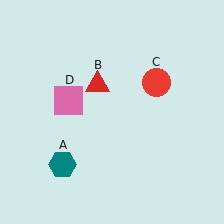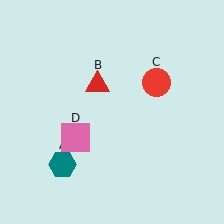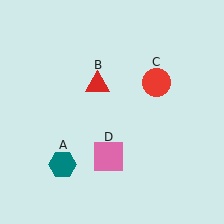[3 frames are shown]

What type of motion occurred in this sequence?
The pink square (object D) rotated counterclockwise around the center of the scene.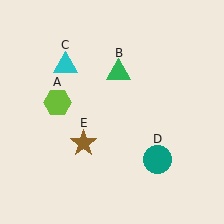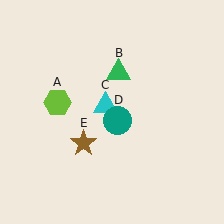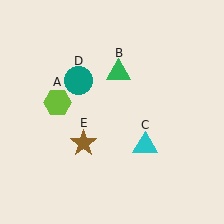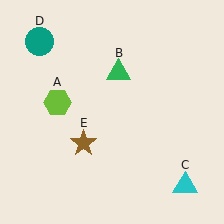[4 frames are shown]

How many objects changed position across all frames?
2 objects changed position: cyan triangle (object C), teal circle (object D).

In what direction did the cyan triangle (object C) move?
The cyan triangle (object C) moved down and to the right.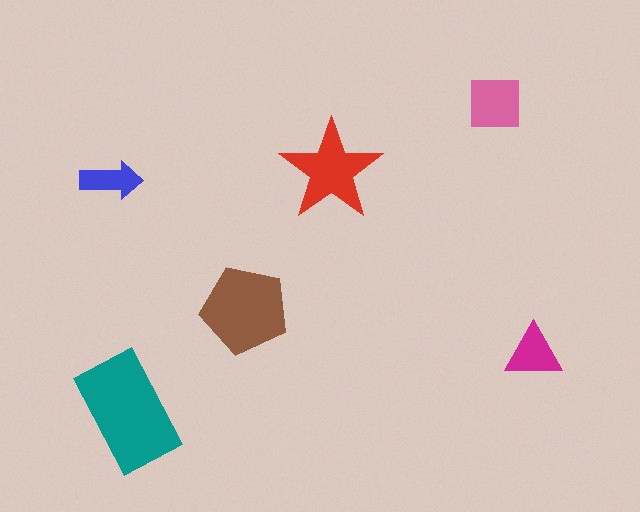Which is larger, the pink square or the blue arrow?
The pink square.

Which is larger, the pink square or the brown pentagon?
The brown pentagon.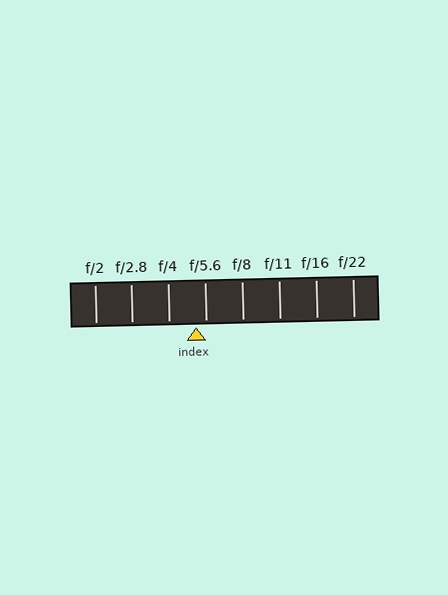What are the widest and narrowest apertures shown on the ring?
The widest aperture shown is f/2 and the narrowest is f/22.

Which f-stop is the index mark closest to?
The index mark is closest to f/5.6.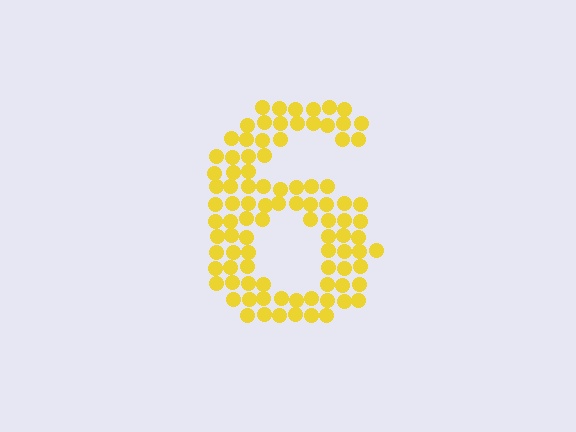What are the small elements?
The small elements are circles.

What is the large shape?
The large shape is the digit 6.